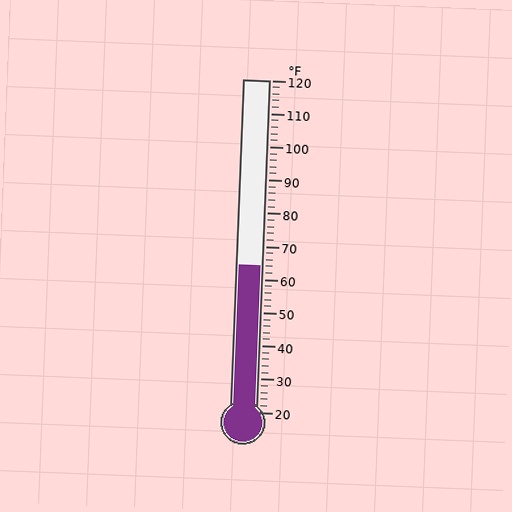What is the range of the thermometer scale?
The thermometer scale ranges from 20°F to 120°F.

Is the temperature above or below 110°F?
The temperature is below 110°F.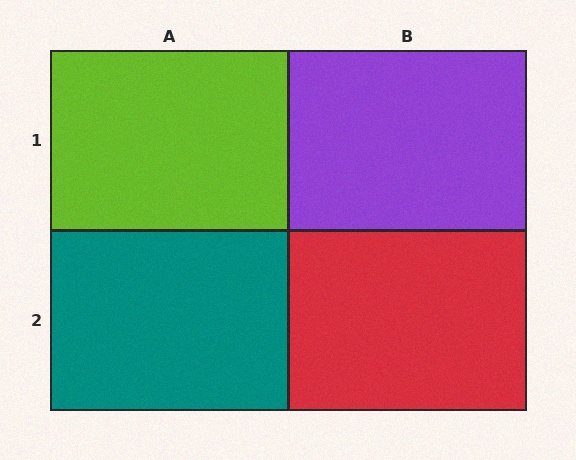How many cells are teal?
1 cell is teal.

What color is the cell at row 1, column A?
Lime.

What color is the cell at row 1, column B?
Purple.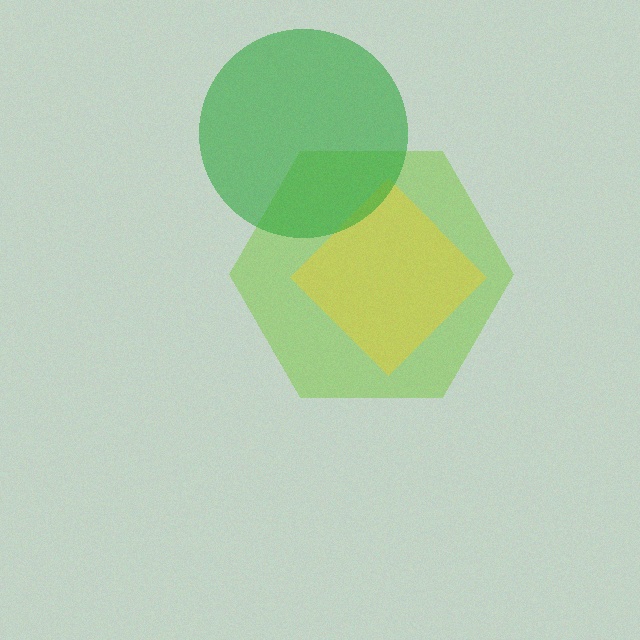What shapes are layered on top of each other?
The layered shapes are: a lime hexagon, a yellow diamond, a green circle.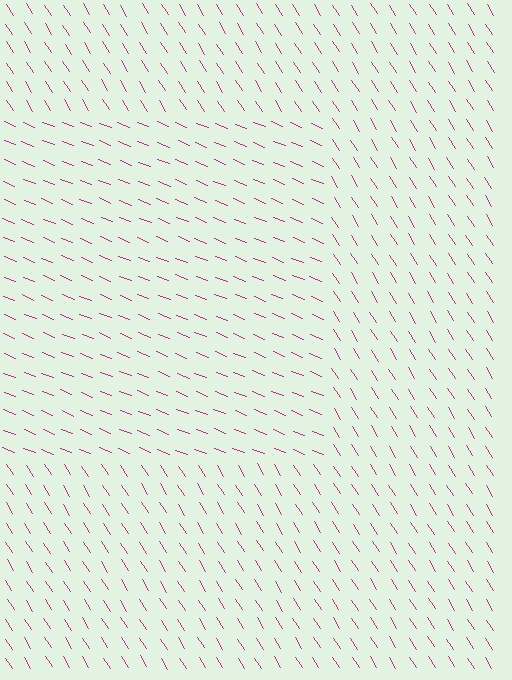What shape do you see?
I see a rectangle.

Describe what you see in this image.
The image is filled with small magenta line segments. A rectangle region in the image has lines oriented differently from the surrounding lines, creating a visible texture boundary.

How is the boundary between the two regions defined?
The boundary is defined purely by a change in line orientation (approximately 36 degrees difference). All lines are the same color and thickness.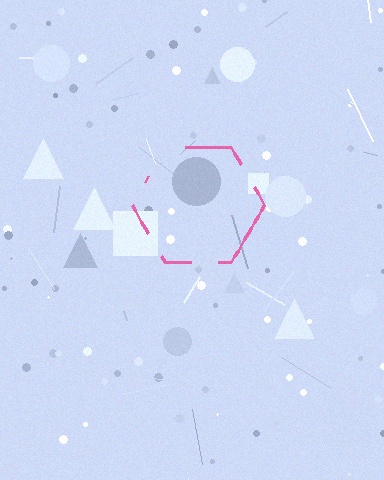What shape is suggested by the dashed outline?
The dashed outline suggests a hexagon.